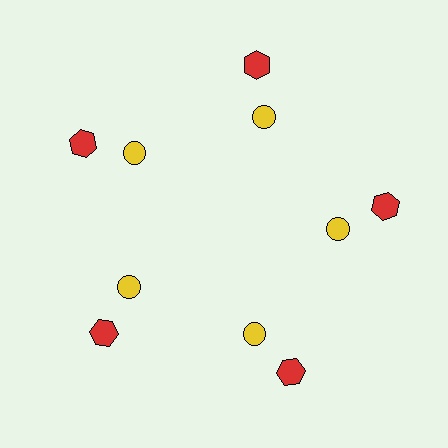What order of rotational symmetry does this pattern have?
This pattern has 5-fold rotational symmetry.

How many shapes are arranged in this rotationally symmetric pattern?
There are 10 shapes, arranged in 5 groups of 2.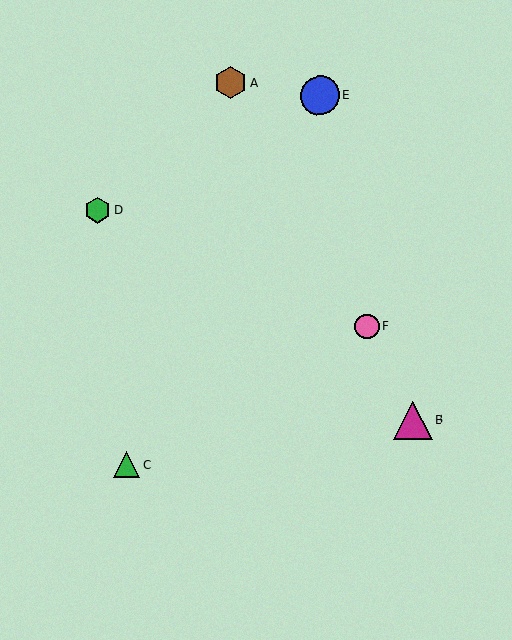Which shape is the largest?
The blue circle (labeled E) is the largest.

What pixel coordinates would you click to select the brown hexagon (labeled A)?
Click at (231, 83) to select the brown hexagon A.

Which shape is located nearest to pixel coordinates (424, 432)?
The magenta triangle (labeled B) at (413, 420) is nearest to that location.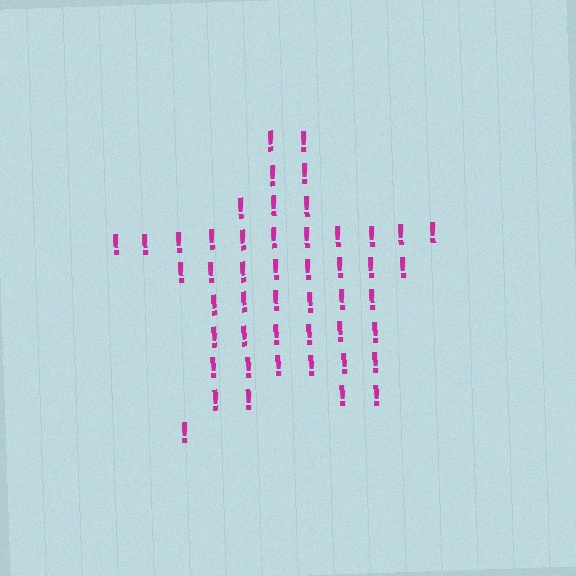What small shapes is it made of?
It is made of small exclamation marks.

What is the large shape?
The large shape is a star.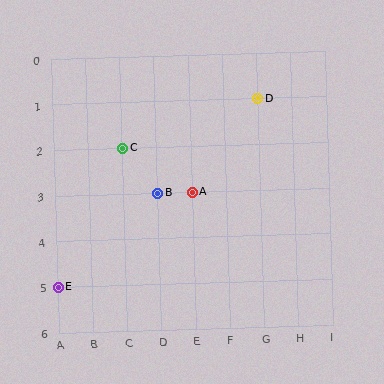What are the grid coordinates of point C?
Point C is at grid coordinates (C, 2).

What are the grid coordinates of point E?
Point E is at grid coordinates (A, 5).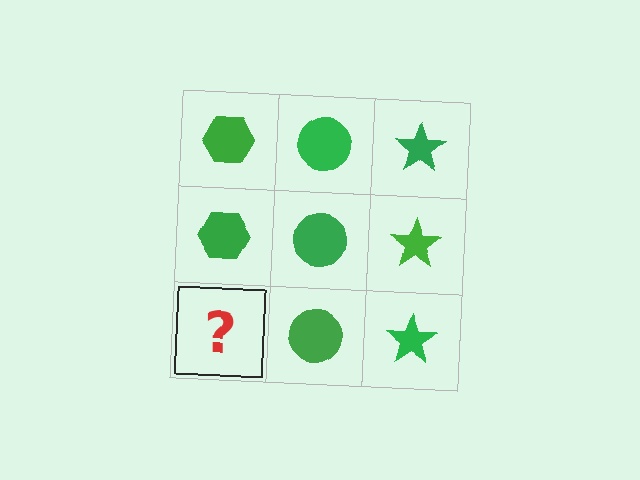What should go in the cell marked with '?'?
The missing cell should contain a green hexagon.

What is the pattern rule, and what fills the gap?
The rule is that each column has a consistent shape. The gap should be filled with a green hexagon.